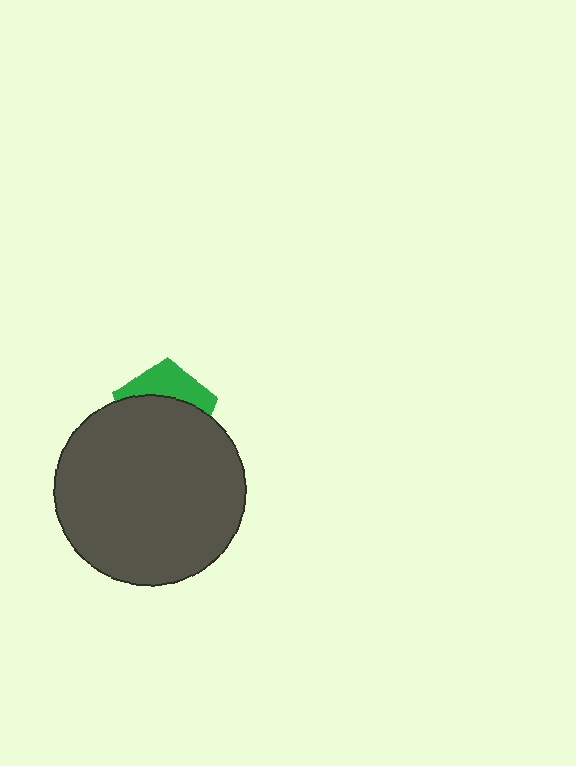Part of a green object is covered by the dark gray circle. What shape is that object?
It is a pentagon.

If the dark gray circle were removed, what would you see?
You would see the complete green pentagon.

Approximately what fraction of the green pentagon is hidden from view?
Roughly 66% of the green pentagon is hidden behind the dark gray circle.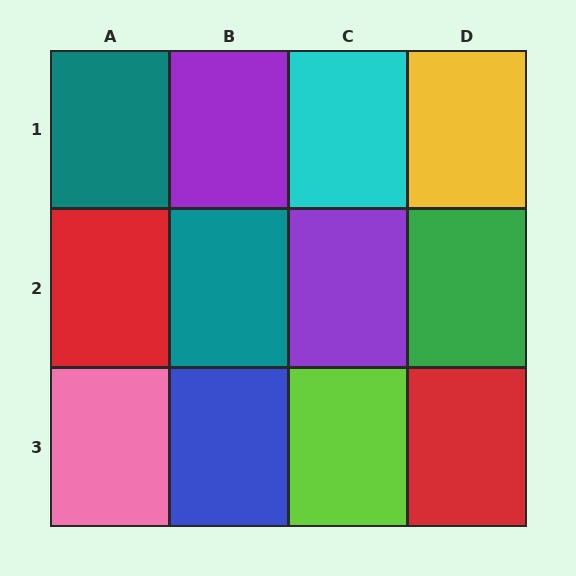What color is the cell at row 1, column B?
Purple.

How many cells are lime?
1 cell is lime.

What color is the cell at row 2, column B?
Teal.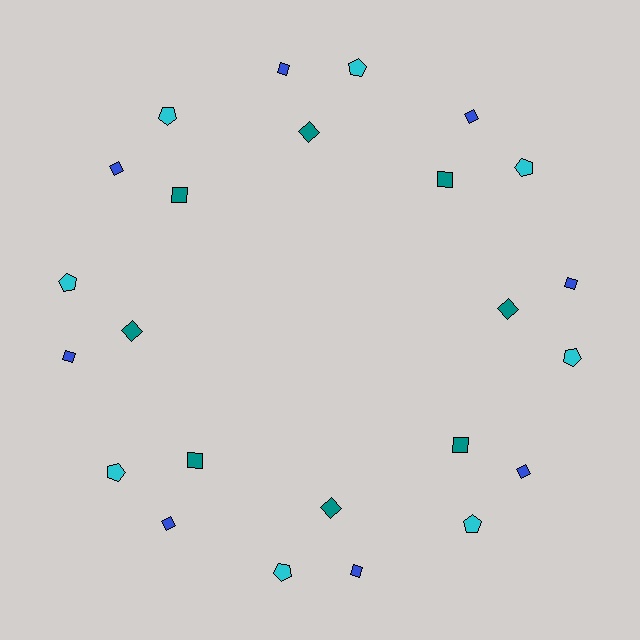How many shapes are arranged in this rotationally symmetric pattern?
There are 24 shapes, arranged in 8 groups of 3.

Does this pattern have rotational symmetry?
Yes, this pattern has 8-fold rotational symmetry. It looks the same after rotating 45 degrees around the center.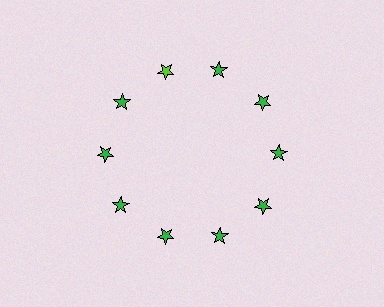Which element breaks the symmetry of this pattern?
The lime star at roughly the 11 o'clock position breaks the symmetry. All other shapes are green stars.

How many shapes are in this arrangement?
There are 10 shapes arranged in a ring pattern.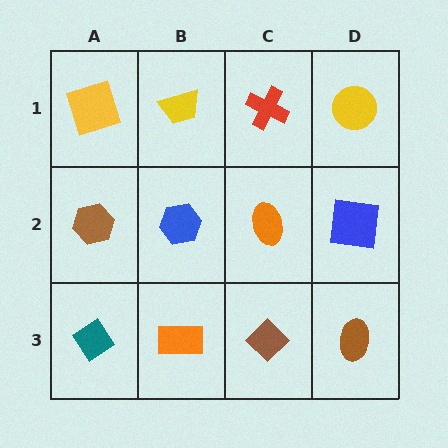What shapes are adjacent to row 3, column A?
A brown hexagon (row 2, column A), an orange rectangle (row 3, column B).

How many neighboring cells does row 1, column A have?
2.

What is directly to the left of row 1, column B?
A yellow square.